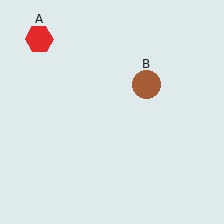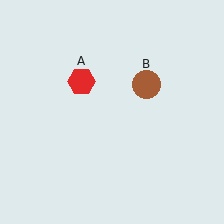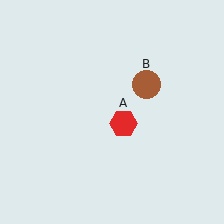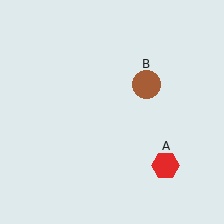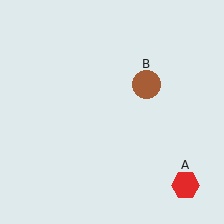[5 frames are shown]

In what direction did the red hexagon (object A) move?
The red hexagon (object A) moved down and to the right.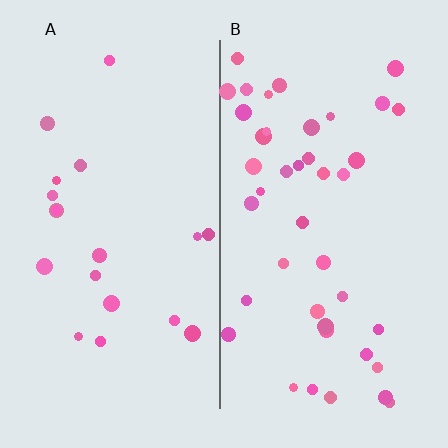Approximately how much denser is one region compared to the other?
Approximately 2.2× — region B over region A.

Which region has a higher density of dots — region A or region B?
B (the right).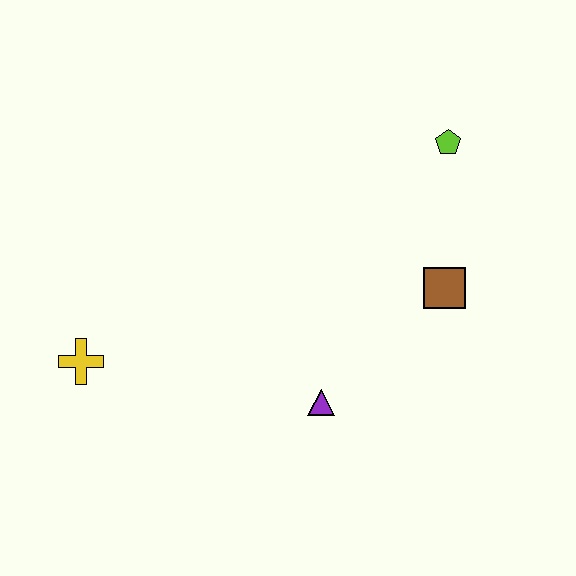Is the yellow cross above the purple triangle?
Yes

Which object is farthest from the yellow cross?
The lime pentagon is farthest from the yellow cross.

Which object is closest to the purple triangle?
The brown square is closest to the purple triangle.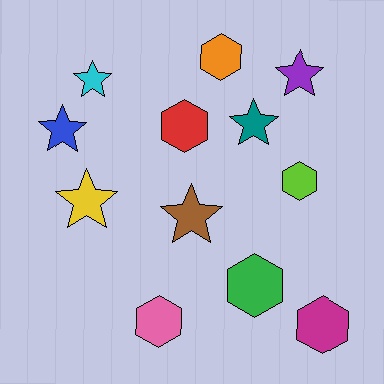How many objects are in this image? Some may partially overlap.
There are 12 objects.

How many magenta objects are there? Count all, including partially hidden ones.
There is 1 magenta object.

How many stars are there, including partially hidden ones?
There are 6 stars.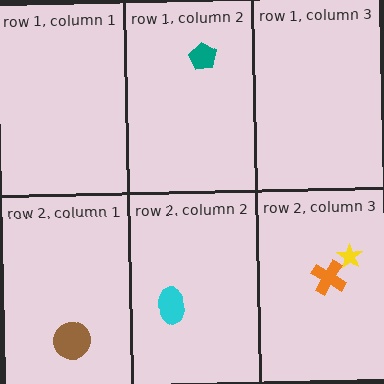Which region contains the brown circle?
The row 2, column 1 region.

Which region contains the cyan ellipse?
The row 2, column 2 region.